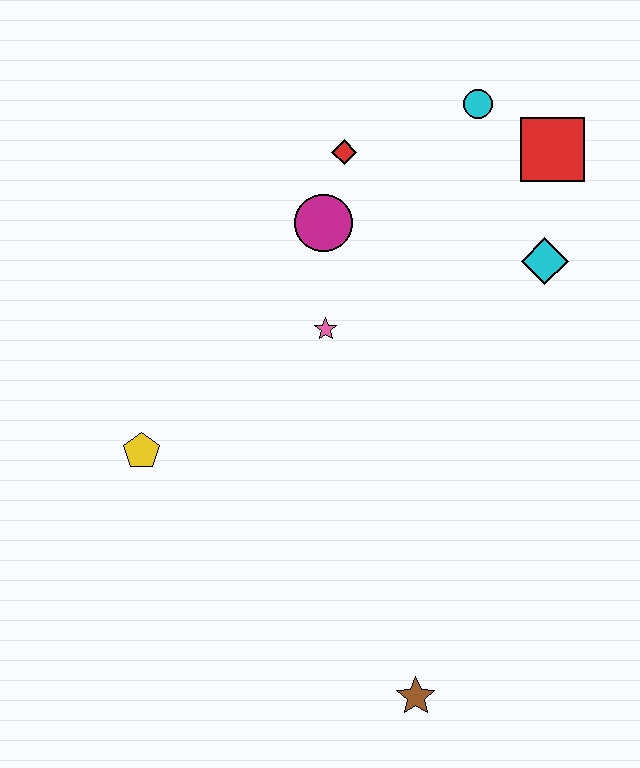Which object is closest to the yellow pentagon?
The pink star is closest to the yellow pentagon.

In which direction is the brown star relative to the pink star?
The brown star is below the pink star.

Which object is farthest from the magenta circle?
The brown star is farthest from the magenta circle.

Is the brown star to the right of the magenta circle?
Yes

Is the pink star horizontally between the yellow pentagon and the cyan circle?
Yes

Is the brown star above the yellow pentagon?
No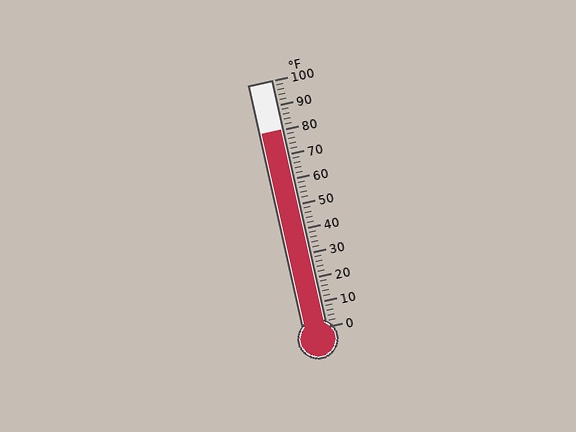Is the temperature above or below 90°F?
The temperature is below 90°F.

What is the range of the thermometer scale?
The thermometer scale ranges from 0°F to 100°F.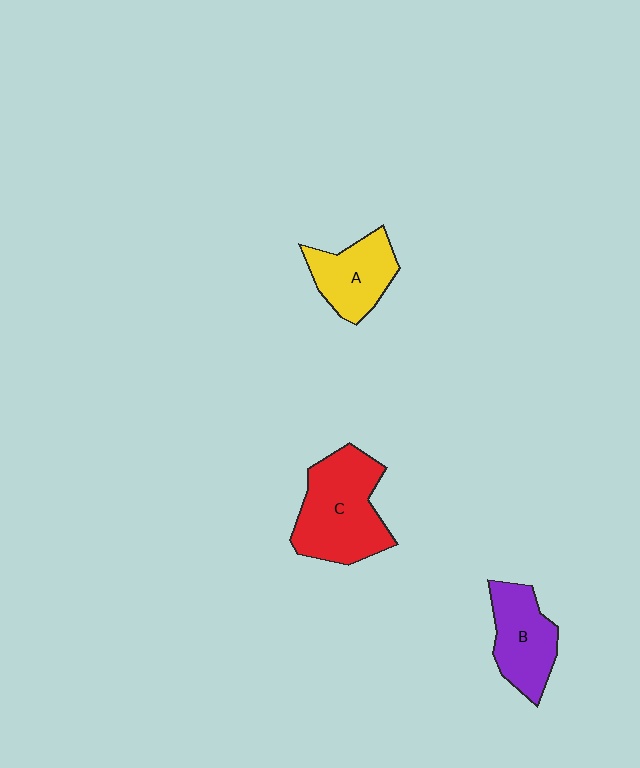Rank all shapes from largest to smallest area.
From largest to smallest: C (red), B (purple), A (yellow).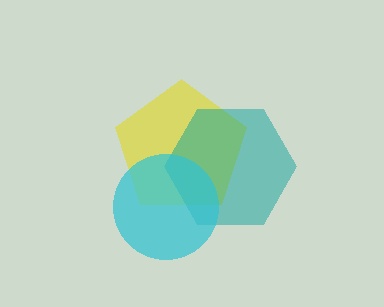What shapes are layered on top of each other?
The layered shapes are: a yellow pentagon, a teal hexagon, a cyan circle.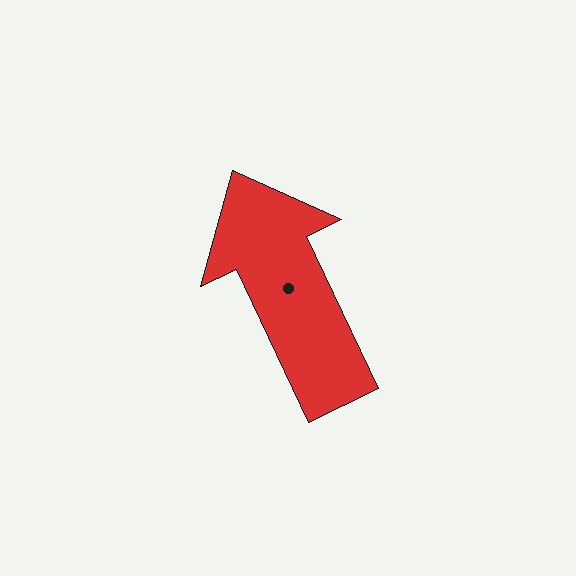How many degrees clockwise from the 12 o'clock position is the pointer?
Approximately 335 degrees.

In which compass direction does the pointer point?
Northwest.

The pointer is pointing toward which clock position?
Roughly 11 o'clock.